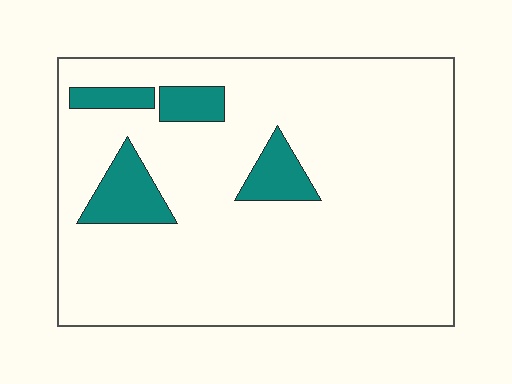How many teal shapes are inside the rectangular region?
4.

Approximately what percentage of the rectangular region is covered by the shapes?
Approximately 10%.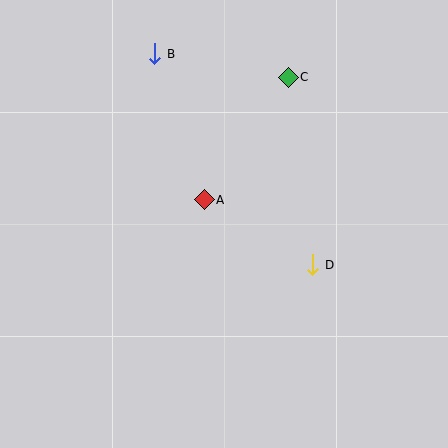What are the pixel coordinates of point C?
Point C is at (288, 77).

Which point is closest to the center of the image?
Point A at (204, 200) is closest to the center.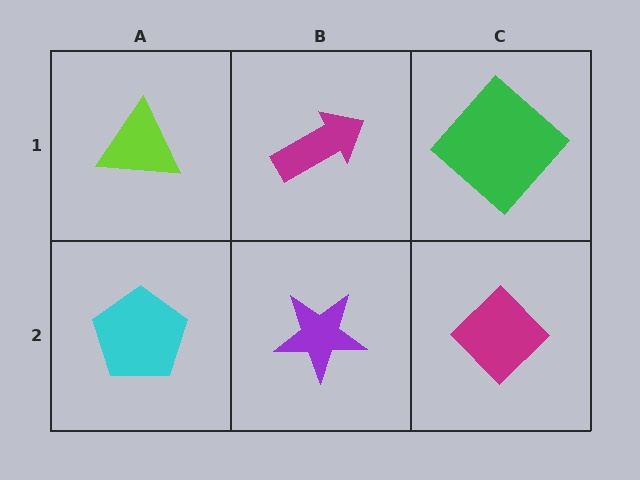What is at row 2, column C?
A magenta diamond.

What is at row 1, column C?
A green diamond.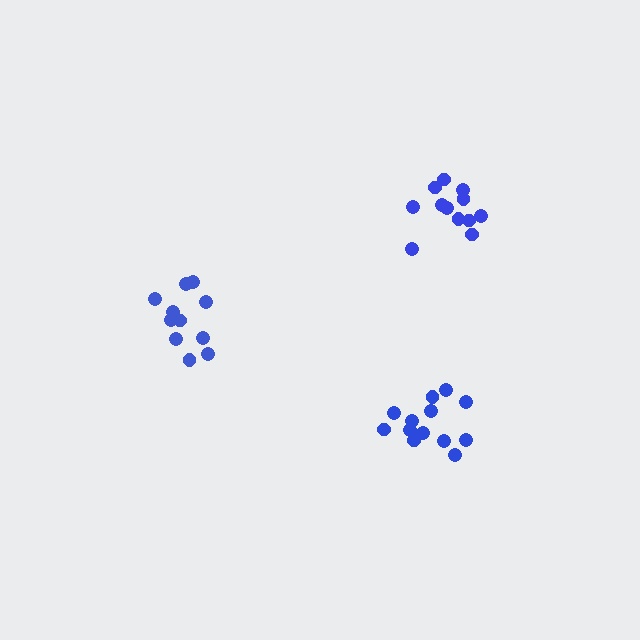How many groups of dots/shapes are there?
There are 3 groups.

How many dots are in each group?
Group 1: 12 dots, Group 2: 11 dots, Group 3: 13 dots (36 total).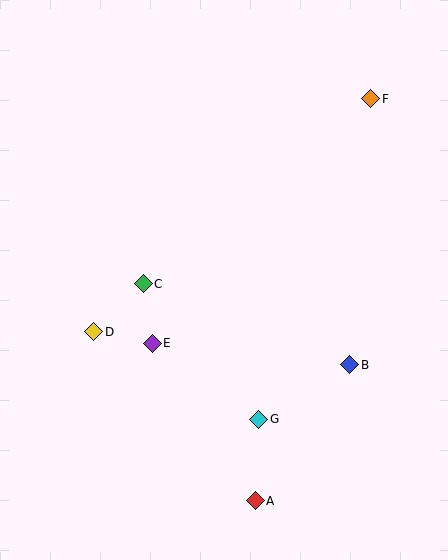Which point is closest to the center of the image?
Point C at (143, 284) is closest to the center.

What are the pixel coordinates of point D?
Point D is at (94, 332).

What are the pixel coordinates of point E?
Point E is at (152, 343).